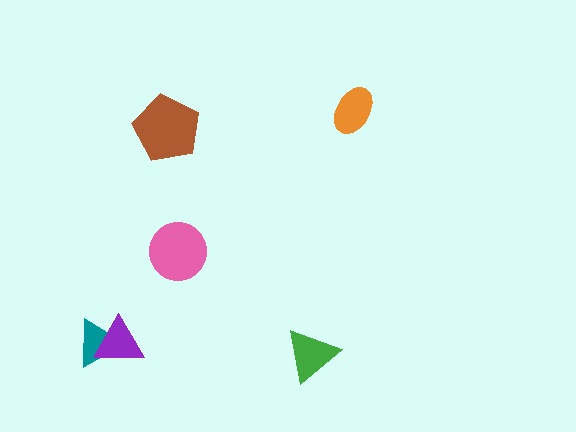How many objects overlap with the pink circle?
0 objects overlap with the pink circle.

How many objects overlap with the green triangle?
0 objects overlap with the green triangle.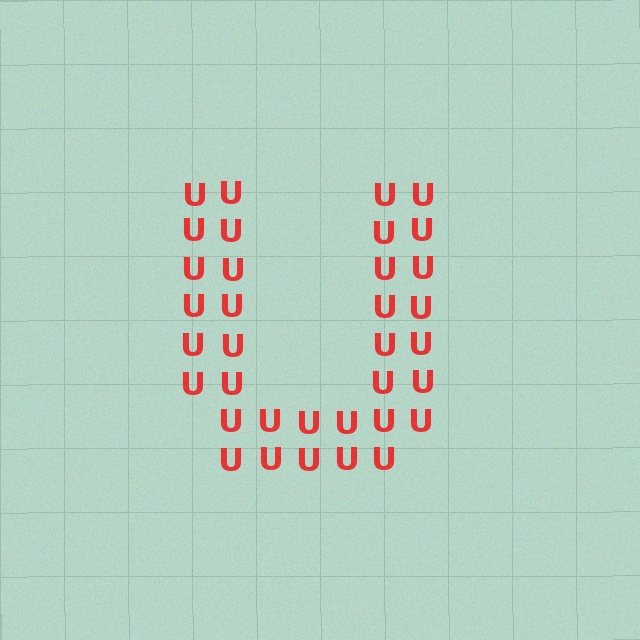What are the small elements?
The small elements are letter U's.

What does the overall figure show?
The overall figure shows the letter U.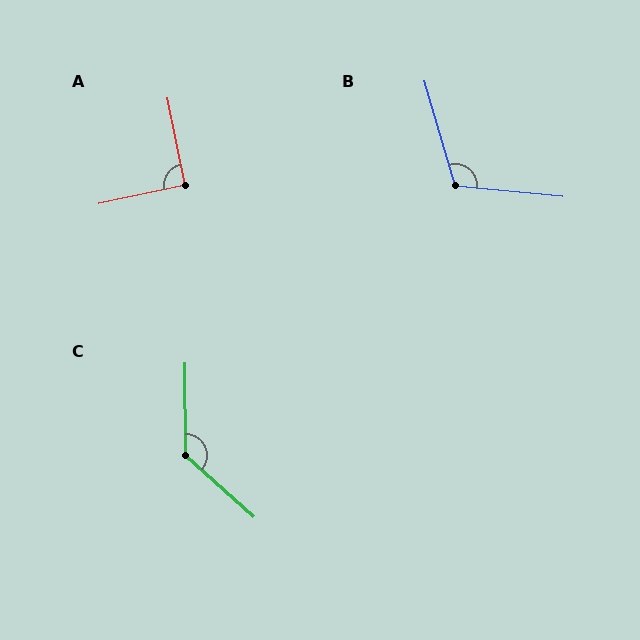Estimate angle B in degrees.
Approximately 112 degrees.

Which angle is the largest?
C, at approximately 132 degrees.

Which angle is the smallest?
A, at approximately 90 degrees.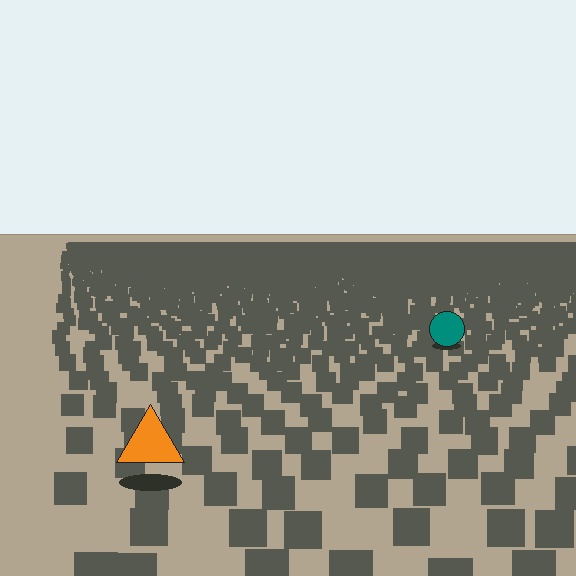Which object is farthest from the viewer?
The teal circle is farthest from the viewer. It appears smaller and the ground texture around it is denser.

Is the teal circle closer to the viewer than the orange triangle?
No. The orange triangle is closer — you can tell from the texture gradient: the ground texture is coarser near it.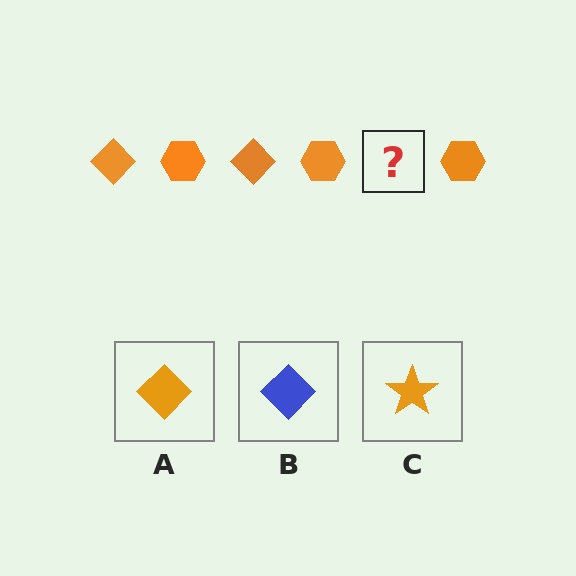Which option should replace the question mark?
Option A.